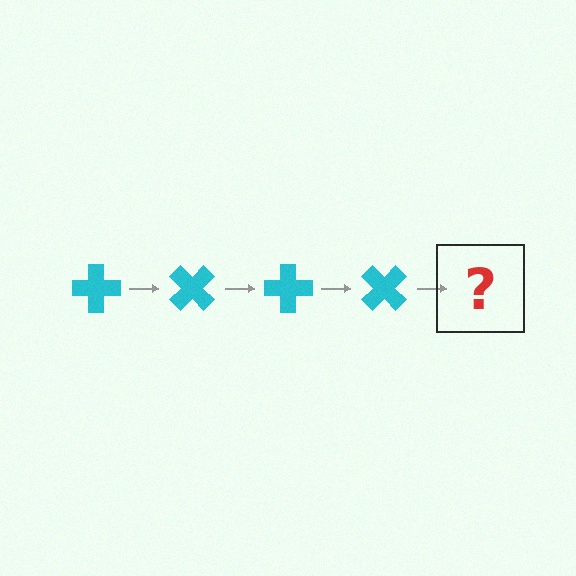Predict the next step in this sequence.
The next step is a cyan cross rotated 180 degrees.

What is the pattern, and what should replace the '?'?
The pattern is that the cross rotates 45 degrees each step. The '?' should be a cyan cross rotated 180 degrees.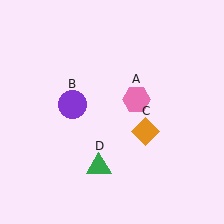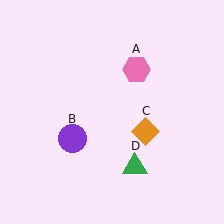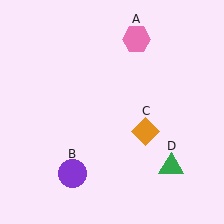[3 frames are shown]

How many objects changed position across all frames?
3 objects changed position: pink hexagon (object A), purple circle (object B), green triangle (object D).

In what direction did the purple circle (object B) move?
The purple circle (object B) moved down.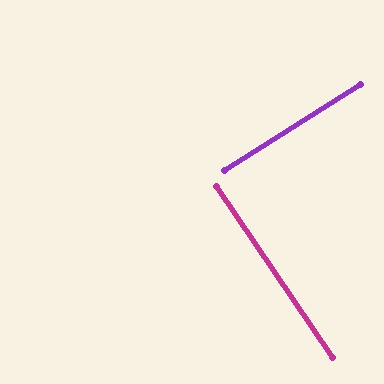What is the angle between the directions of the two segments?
Approximately 88 degrees.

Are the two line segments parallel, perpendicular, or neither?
Perpendicular — they meet at approximately 88°.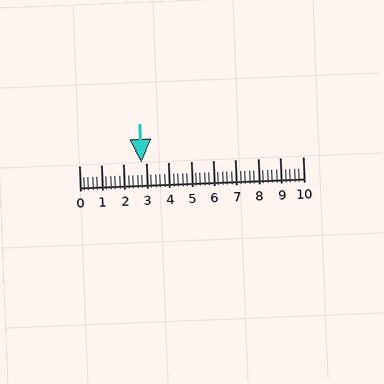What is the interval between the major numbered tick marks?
The major tick marks are spaced 1 units apart.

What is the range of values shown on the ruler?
The ruler shows values from 0 to 10.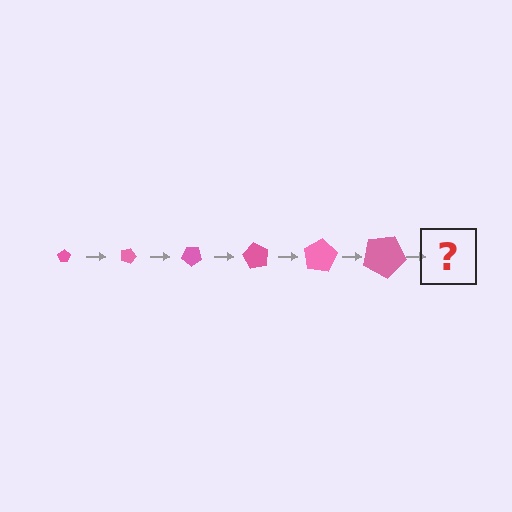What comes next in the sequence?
The next element should be a pentagon, larger than the previous one and rotated 120 degrees from the start.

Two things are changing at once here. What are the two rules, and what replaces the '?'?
The two rules are that the pentagon grows larger each step and it rotates 20 degrees each step. The '?' should be a pentagon, larger than the previous one and rotated 120 degrees from the start.